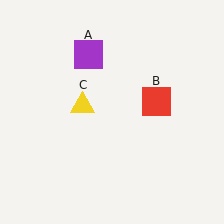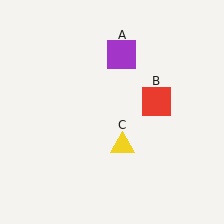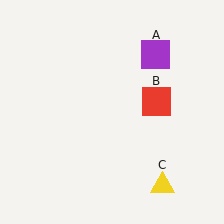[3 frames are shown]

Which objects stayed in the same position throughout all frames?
Red square (object B) remained stationary.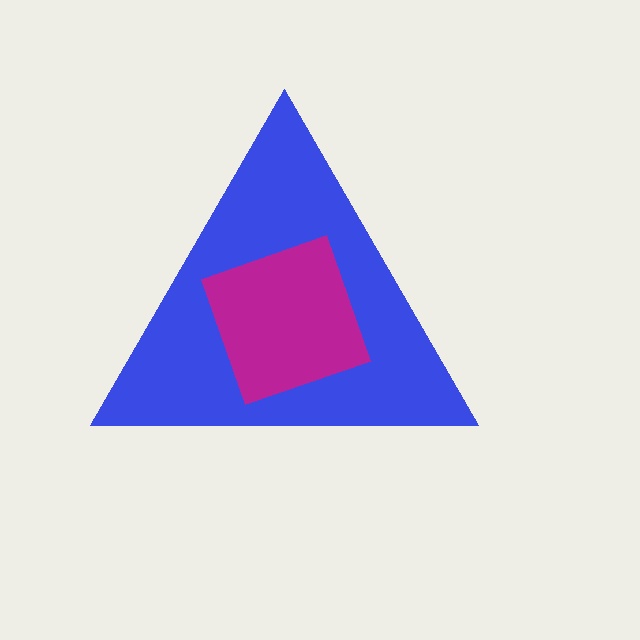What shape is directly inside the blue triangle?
The magenta square.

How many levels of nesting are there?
2.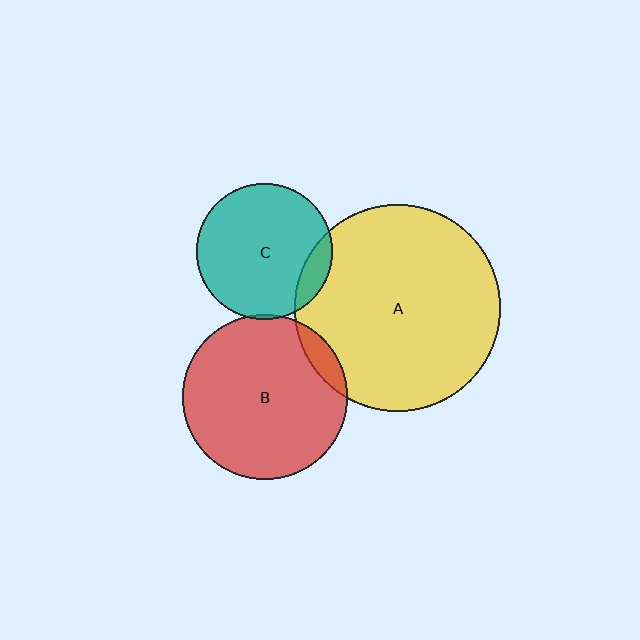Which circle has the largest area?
Circle A (yellow).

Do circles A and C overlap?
Yes.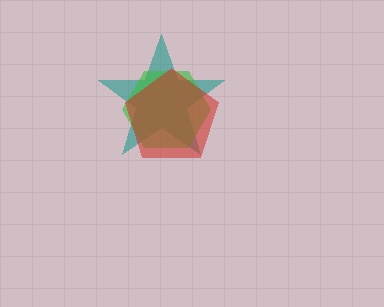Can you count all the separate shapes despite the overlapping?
Yes, there are 3 separate shapes.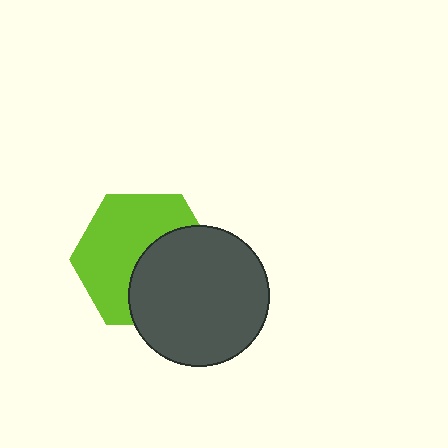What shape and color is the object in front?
The object in front is a dark gray circle.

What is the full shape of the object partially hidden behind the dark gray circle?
The partially hidden object is a lime hexagon.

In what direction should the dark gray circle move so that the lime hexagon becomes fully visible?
The dark gray circle should move toward the lower-right. That is the shortest direction to clear the overlap and leave the lime hexagon fully visible.